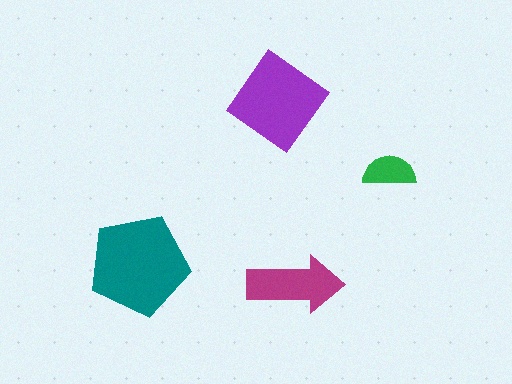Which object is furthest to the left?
The teal pentagon is leftmost.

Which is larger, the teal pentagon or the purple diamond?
The teal pentagon.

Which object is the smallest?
The green semicircle.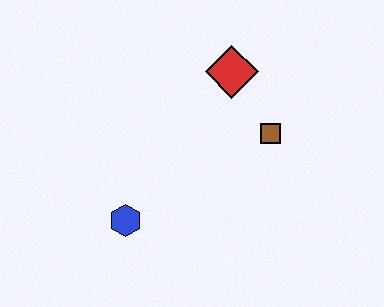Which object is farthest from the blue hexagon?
The red diamond is farthest from the blue hexagon.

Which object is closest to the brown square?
The red diamond is closest to the brown square.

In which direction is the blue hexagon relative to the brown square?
The blue hexagon is to the left of the brown square.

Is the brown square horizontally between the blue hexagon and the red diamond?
No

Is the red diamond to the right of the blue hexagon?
Yes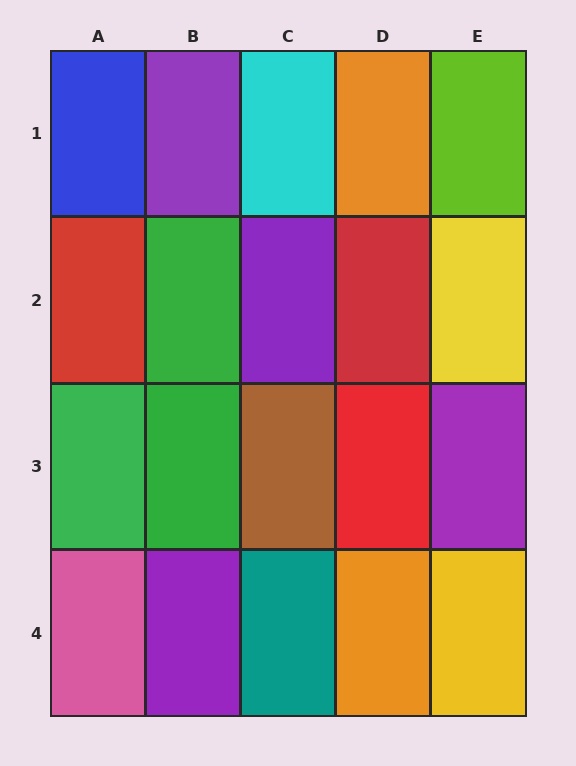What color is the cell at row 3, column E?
Purple.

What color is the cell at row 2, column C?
Purple.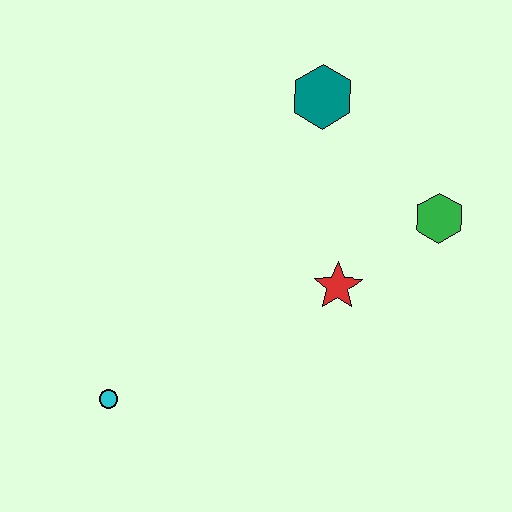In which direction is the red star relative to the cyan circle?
The red star is to the right of the cyan circle.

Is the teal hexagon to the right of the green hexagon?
No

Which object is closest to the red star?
The green hexagon is closest to the red star.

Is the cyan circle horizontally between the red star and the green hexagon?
No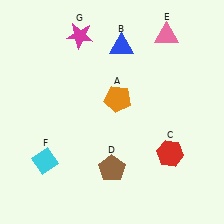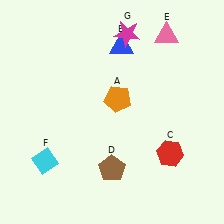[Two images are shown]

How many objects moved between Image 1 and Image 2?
1 object moved between the two images.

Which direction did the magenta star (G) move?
The magenta star (G) moved right.